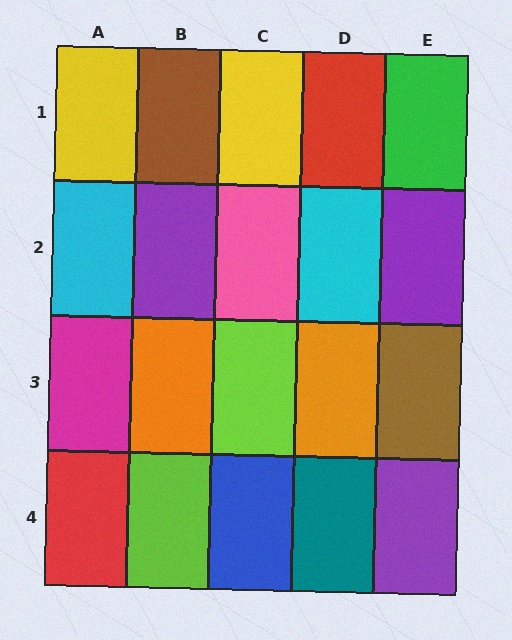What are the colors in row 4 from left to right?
Red, lime, blue, teal, purple.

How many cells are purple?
3 cells are purple.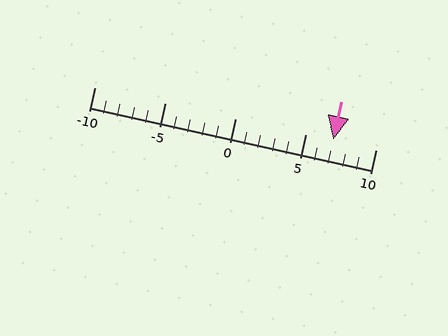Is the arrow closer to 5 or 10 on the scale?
The arrow is closer to 5.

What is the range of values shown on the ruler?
The ruler shows values from -10 to 10.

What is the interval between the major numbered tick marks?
The major tick marks are spaced 5 units apart.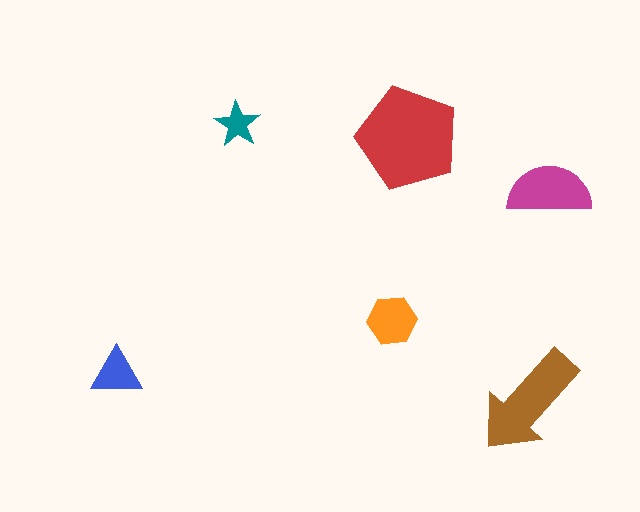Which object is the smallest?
The teal star.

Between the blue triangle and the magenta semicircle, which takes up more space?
The magenta semicircle.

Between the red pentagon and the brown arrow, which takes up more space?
The red pentagon.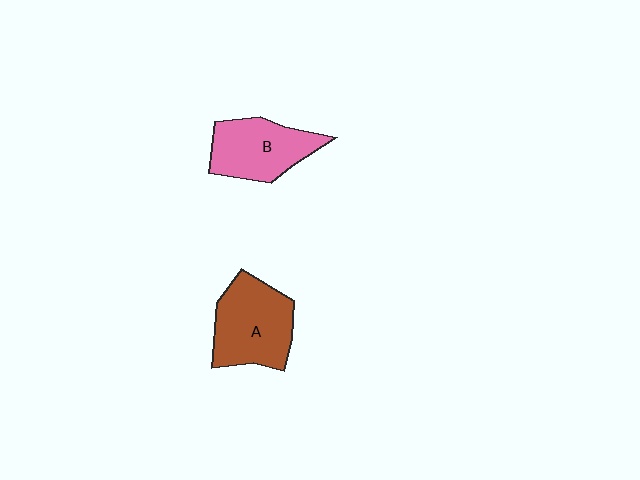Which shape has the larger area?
Shape A (brown).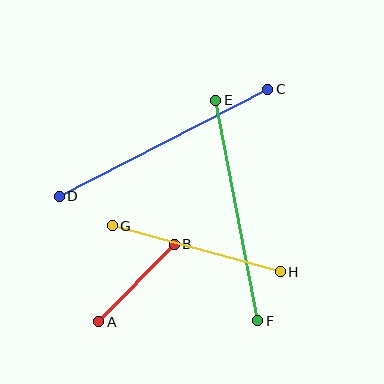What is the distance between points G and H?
The distance is approximately 174 pixels.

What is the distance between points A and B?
The distance is approximately 108 pixels.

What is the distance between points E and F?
The distance is approximately 224 pixels.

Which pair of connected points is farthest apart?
Points C and D are farthest apart.